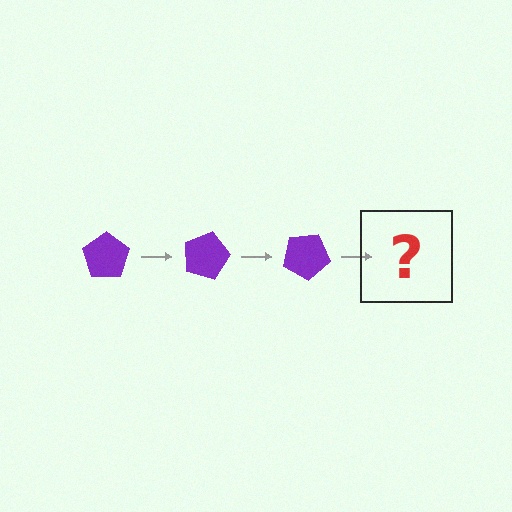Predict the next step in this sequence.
The next step is a purple pentagon rotated 45 degrees.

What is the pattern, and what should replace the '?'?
The pattern is that the pentagon rotates 15 degrees each step. The '?' should be a purple pentagon rotated 45 degrees.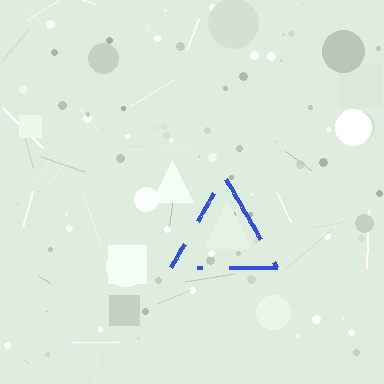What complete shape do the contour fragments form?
The contour fragments form a triangle.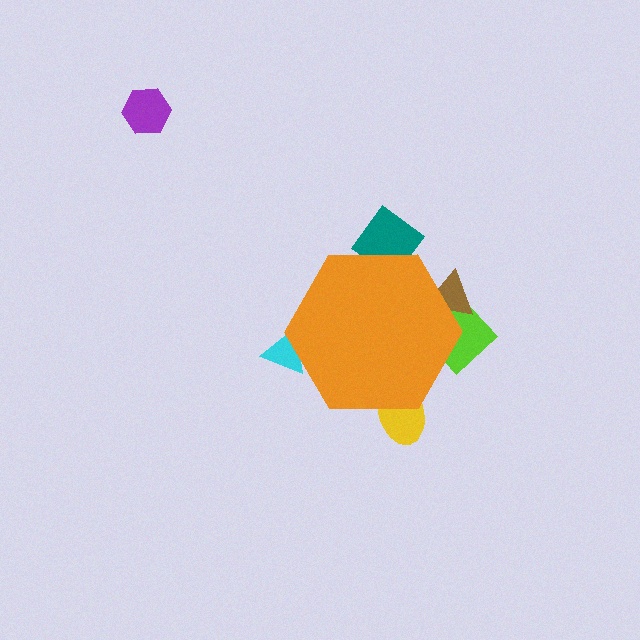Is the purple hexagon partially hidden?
No, the purple hexagon is fully visible.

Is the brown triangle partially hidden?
Yes, the brown triangle is partially hidden behind the orange hexagon.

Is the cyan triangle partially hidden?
Yes, the cyan triangle is partially hidden behind the orange hexagon.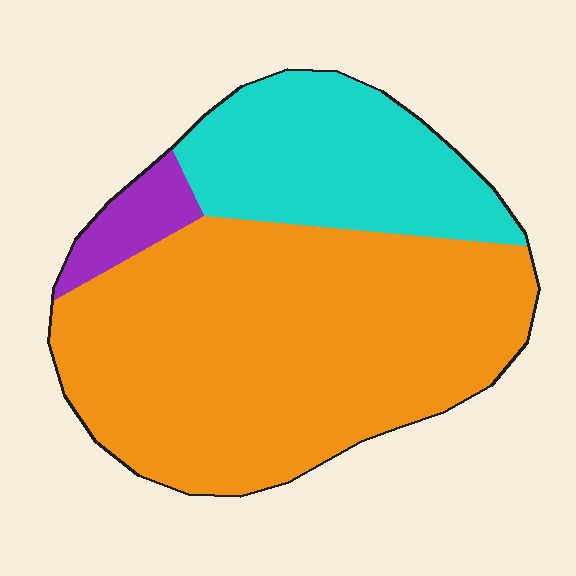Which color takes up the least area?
Purple, at roughly 5%.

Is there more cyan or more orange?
Orange.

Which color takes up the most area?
Orange, at roughly 65%.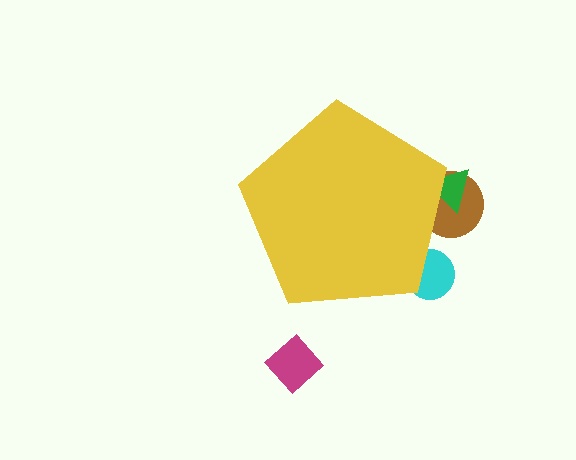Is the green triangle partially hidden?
Yes, the green triangle is partially hidden behind the yellow pentagon.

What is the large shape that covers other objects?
A yellow pentagon.